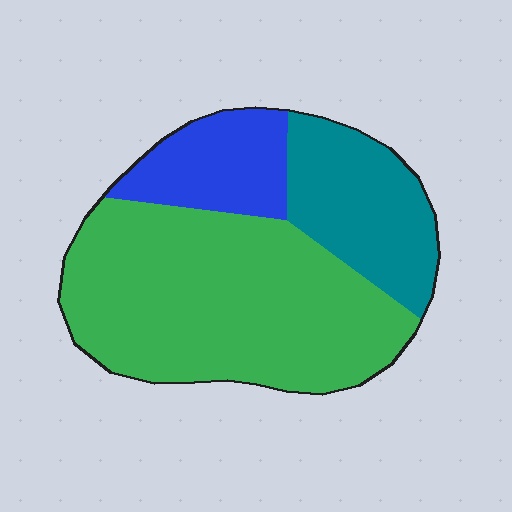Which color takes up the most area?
Green, at roughly 60%.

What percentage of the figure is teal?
Teal takes up about one quarter (1/4) of the figure.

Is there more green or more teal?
Green.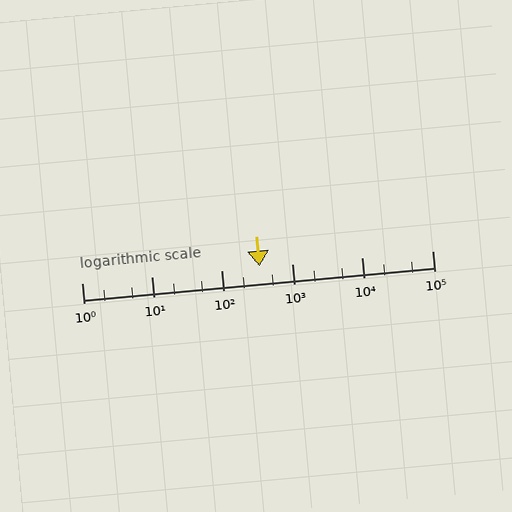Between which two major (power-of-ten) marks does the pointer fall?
The pointer is between 100 and 1000.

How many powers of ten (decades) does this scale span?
The scale spans 5 decades, from 1 to 100000.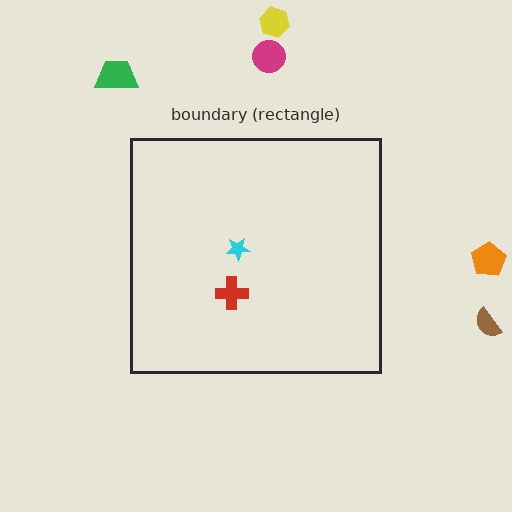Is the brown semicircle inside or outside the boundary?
Outside.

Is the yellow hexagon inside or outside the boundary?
Outside.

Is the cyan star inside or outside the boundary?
Inside.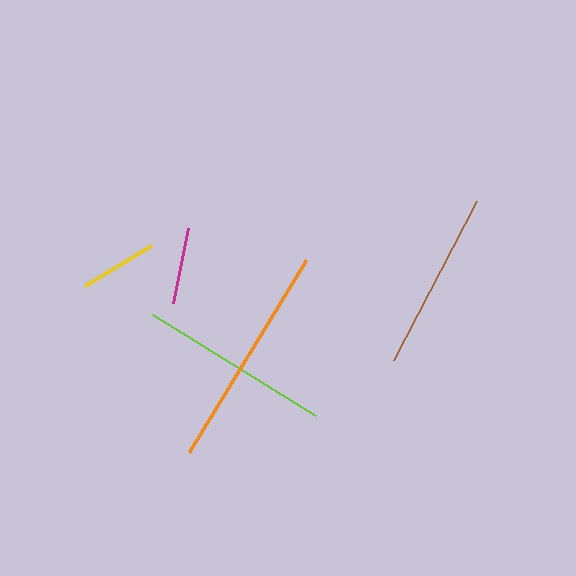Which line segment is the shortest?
The magenta line is the shortest at approximately 76 pixels.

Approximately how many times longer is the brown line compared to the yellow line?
The brown line is approximately 2.3 times the length of the yellow line.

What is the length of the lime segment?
The lime segment is approximately 192 pixels long.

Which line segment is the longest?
The orange line is the longest at approximately 225 pixels.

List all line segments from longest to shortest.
From longest to shortest: orange, lime, brown, yellow, magenta.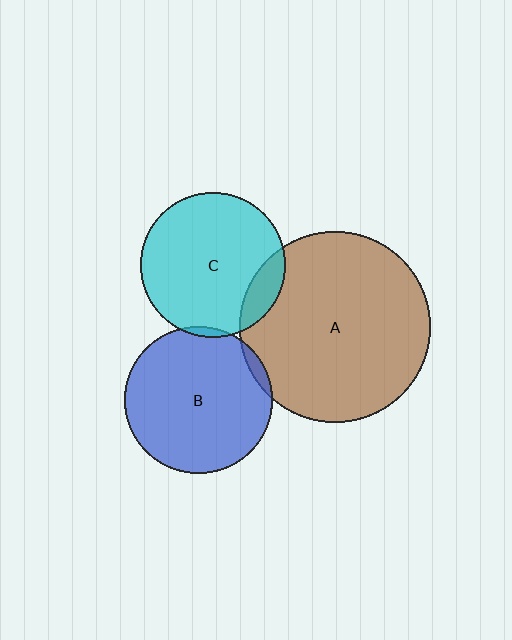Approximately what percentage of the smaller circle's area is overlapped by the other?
Approximately 5%.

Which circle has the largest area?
Circle A (brown).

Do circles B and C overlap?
Yes.